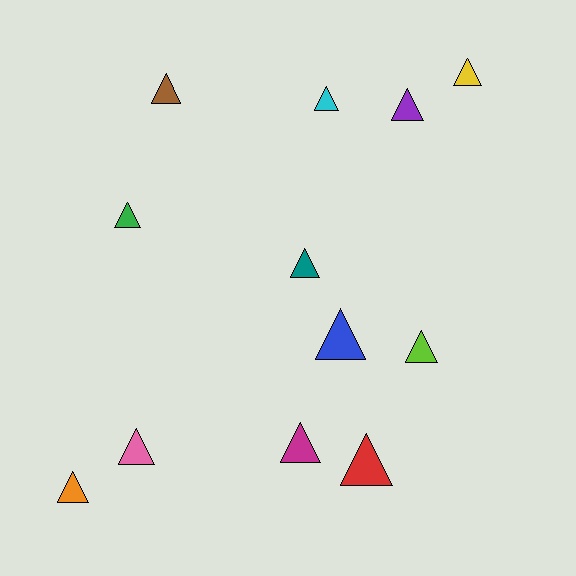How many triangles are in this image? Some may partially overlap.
There are 12 triangles.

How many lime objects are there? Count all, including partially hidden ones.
There is 1 lime object.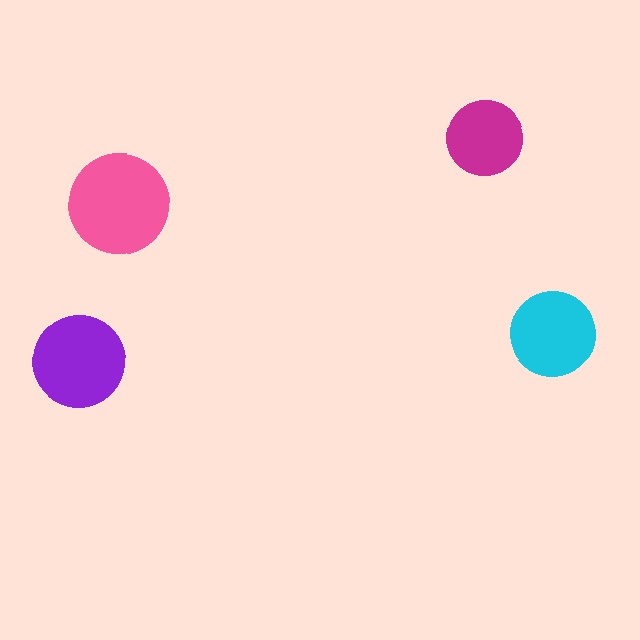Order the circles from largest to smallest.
the pink one, the purple one, the cyan one, the magenta one.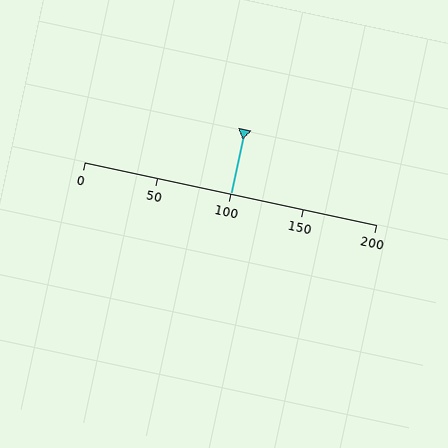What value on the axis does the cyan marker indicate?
The marker indicates approximately 100.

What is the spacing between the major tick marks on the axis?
The major ticks are spaced 50 apart.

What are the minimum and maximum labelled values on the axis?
The axis runs from 0 to 200.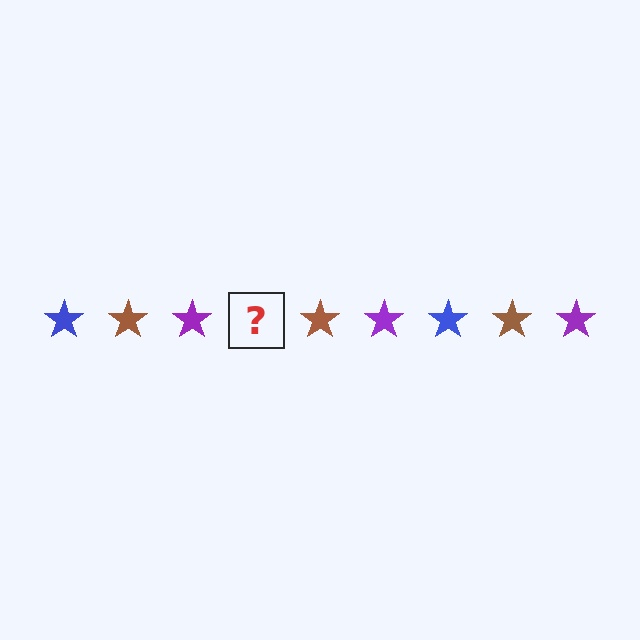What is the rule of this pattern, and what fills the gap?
The rule is that the pattern cycles through blue, brown, purple stars. The gap should be filled with a blue star.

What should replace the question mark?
The question mark should be replaced with a blue star.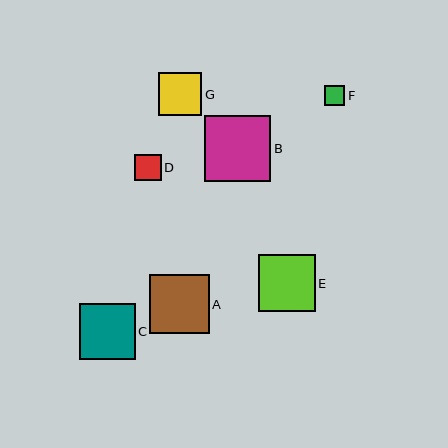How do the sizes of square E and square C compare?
Square E and square C are approximately the same size.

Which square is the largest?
Square B is the largest with a size of approximately 66 pixels.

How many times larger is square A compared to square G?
Square A is approximately 1.4 times the size of square G.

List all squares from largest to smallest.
From largest to smallest: B, A, E, C, G, D, F.